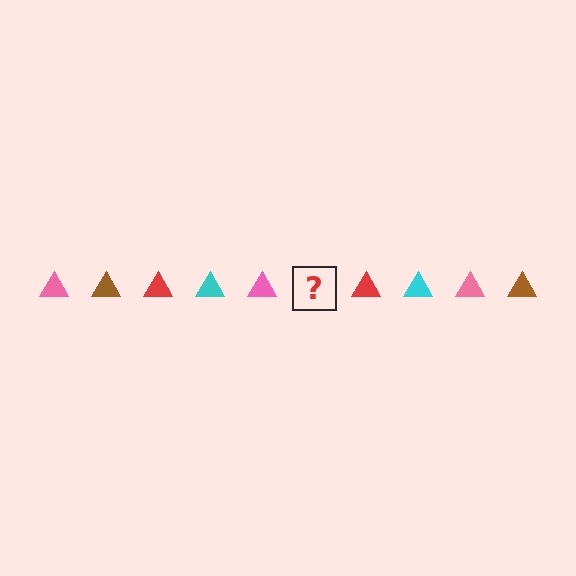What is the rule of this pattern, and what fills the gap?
The rule is that the pattern cycles through pink, brown, red, cyan triangles. The gap should be filled with a brown triangle.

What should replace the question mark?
The question mark should be replaced with a brown triangle.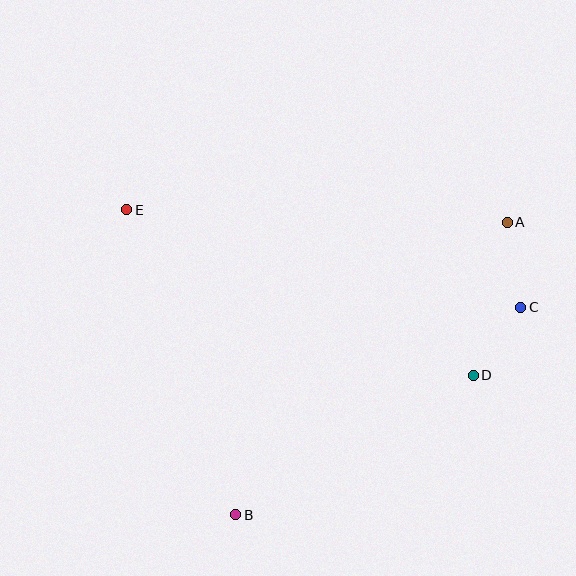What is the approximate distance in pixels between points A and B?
The distance between A and B is approximately 399 pixels.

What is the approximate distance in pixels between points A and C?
The distance between A and C is approximately 86 pixels.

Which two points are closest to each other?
Points C and D are closest to each other.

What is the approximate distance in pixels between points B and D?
The distance between B and D is approximately 275 pixels.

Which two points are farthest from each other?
Points C and E are farthest from each other.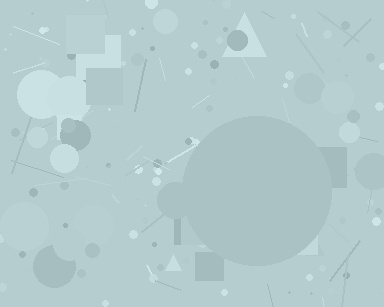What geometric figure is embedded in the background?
A circle is embedded in the background.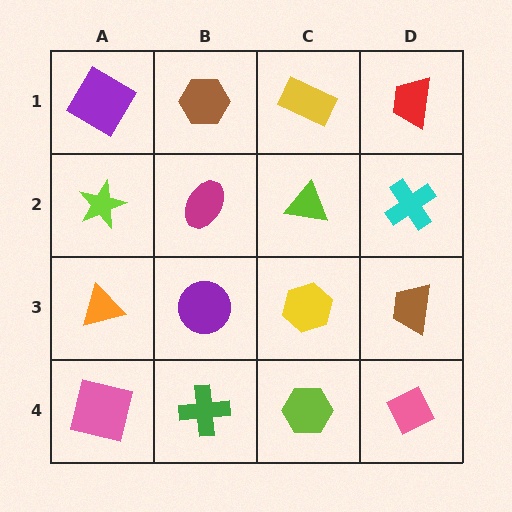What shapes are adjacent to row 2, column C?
A yellow rectangle (row 1, column C), a yellow hexagon (row 3, column C), a magenta ellipse (row 2, column B), a cyan cross (row 2, column D).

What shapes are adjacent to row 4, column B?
A purple circle (row 3, column B), a pink square (row 4, column A), a lime hexagon (row 4, column C).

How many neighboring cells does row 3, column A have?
3.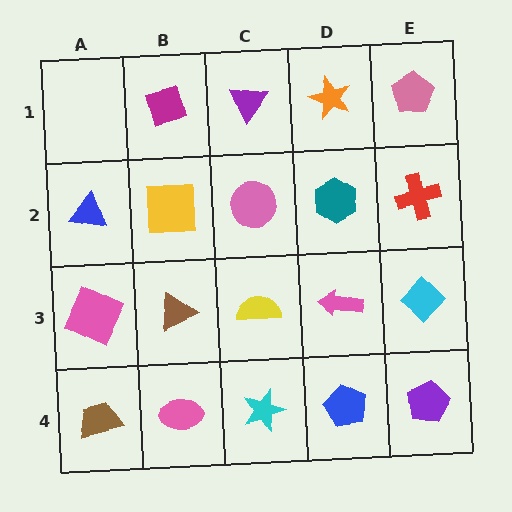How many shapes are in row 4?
5 shapes.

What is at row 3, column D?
A pink arrow.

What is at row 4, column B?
A pink ellipse.